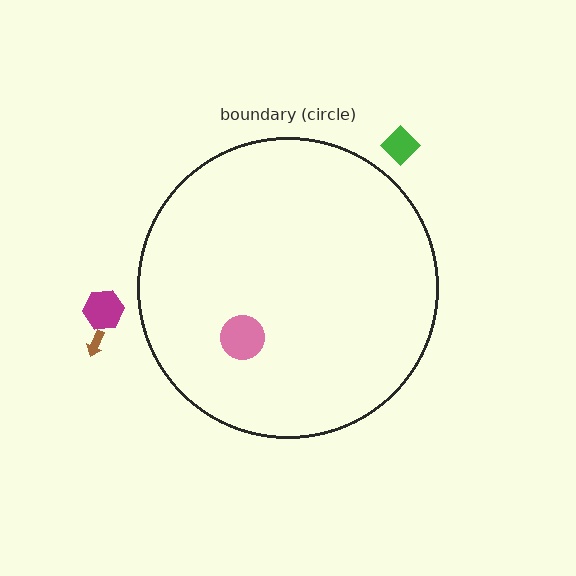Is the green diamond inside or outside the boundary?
Outside.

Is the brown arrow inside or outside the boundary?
Outside.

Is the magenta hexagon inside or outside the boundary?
Outside.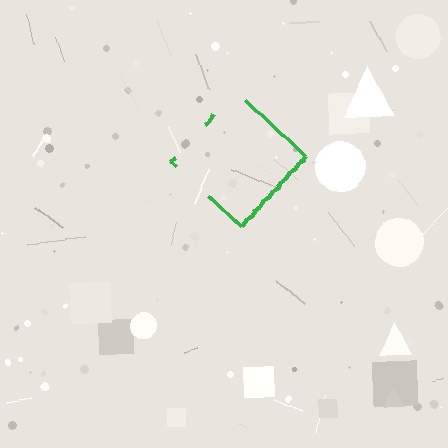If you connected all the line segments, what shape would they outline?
They would outline a diamond.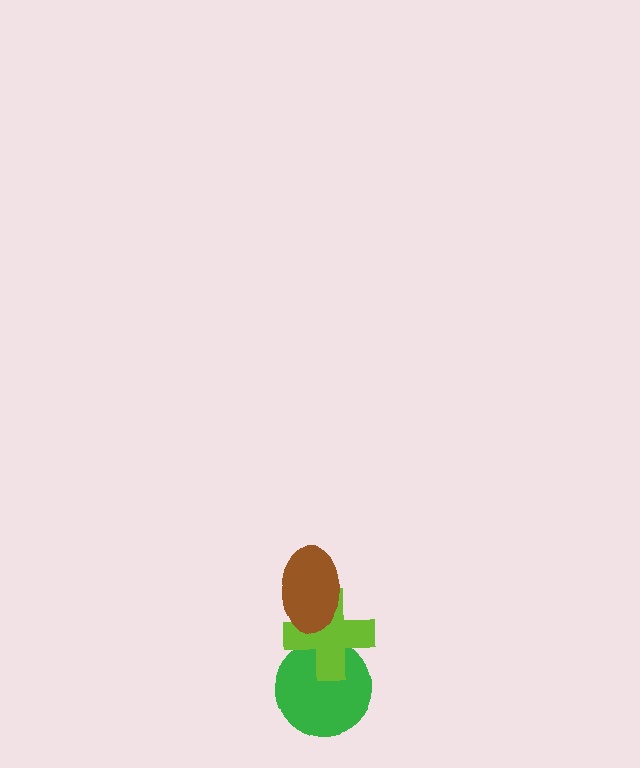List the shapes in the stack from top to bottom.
From top to bottom: the brown ellipse, the lime cross, the green circle.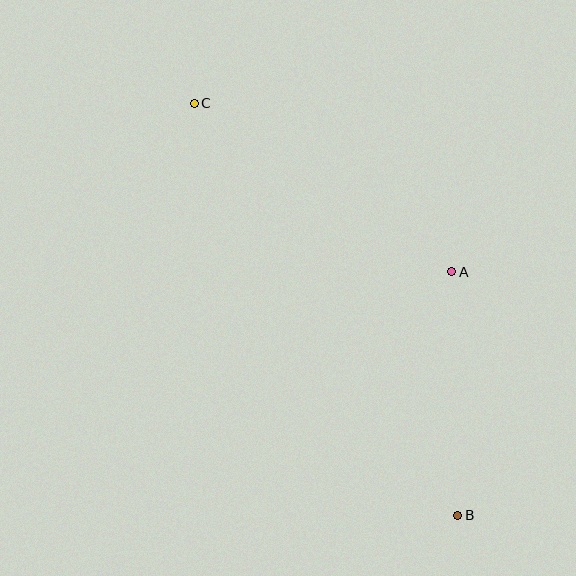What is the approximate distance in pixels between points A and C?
The distance between A and C is approximately 307 pixels.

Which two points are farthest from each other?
Points B and C are farthest from each other.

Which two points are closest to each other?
Points A and B are closest to each other.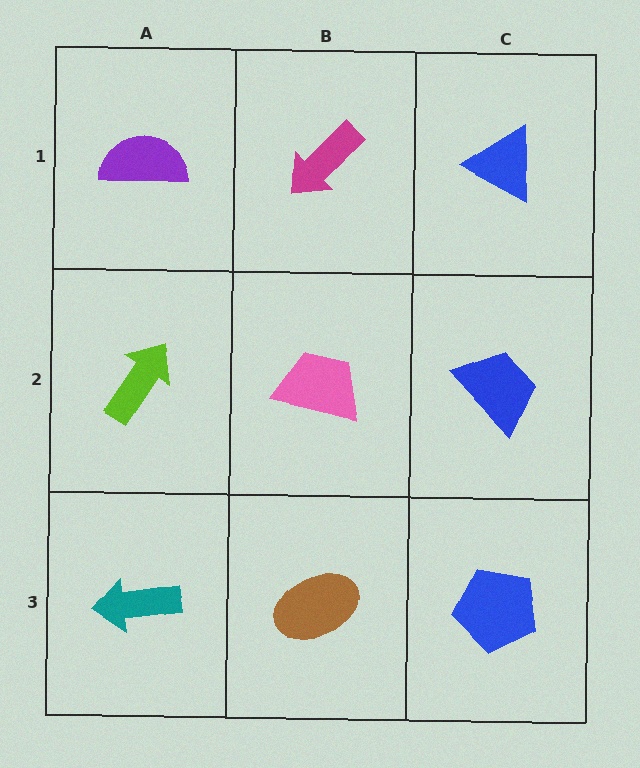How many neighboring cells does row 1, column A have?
2.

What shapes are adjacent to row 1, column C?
A blue trapezoid (row 2, column C), a magenta arrow (row 1, column B).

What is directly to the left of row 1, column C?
A magenta arrow.